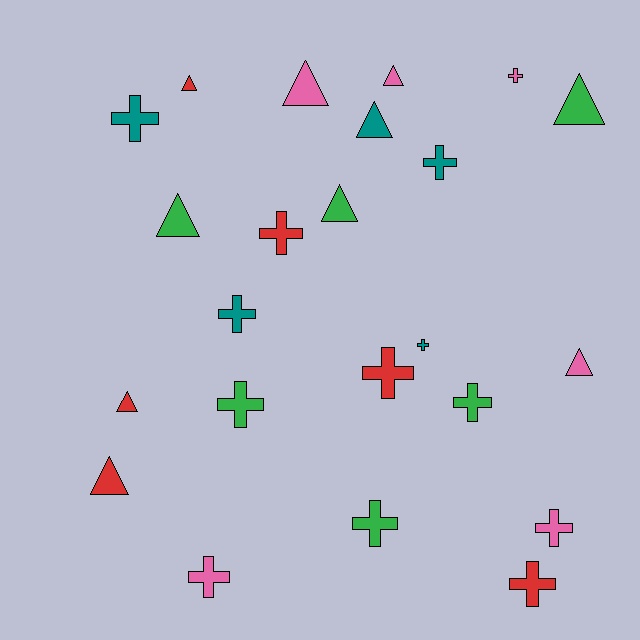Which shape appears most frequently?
Cross, with 13 objects.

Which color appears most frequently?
Pink, with 6 objects.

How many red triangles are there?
There are 3 red triangles.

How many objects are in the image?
There are 23 objects.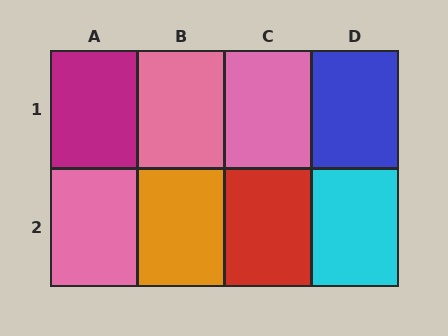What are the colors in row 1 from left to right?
Magenta, pink, pink, blue.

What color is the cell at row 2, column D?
Cyan.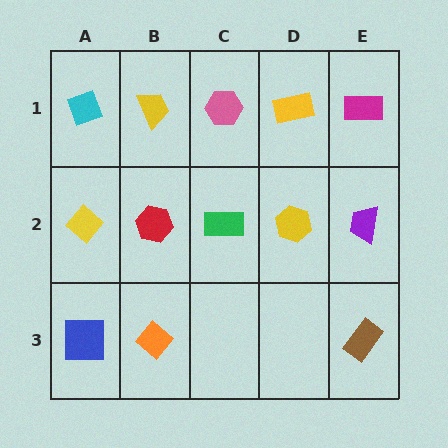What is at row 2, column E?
A purple trapezoid.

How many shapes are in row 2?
5 shapes.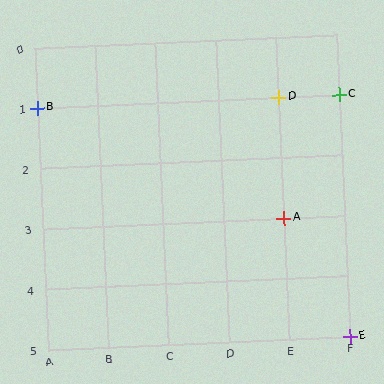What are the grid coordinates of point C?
Point C is at grid coordinates (F, 1).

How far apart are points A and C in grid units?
Points A and C are 1 column and 2 rows apart (about 2.2 grid units diagonally).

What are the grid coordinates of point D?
Point D is at grid coordinates (E, 1).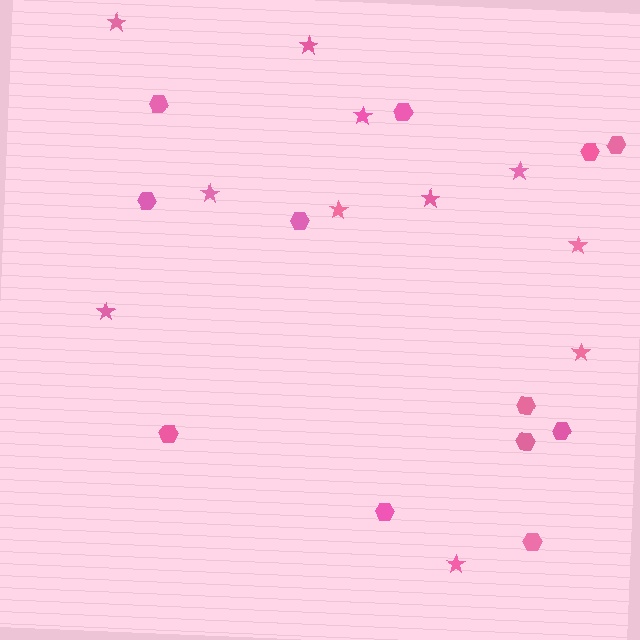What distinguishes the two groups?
There are 2 groups: one group of stars (11) and one group of hexagons (12).